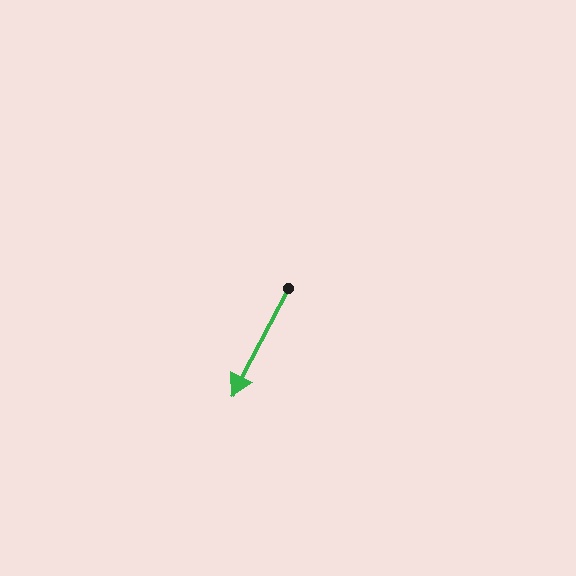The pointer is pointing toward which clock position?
Roughly 7 o'clock.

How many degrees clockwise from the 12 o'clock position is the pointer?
Approximately 207 degrees.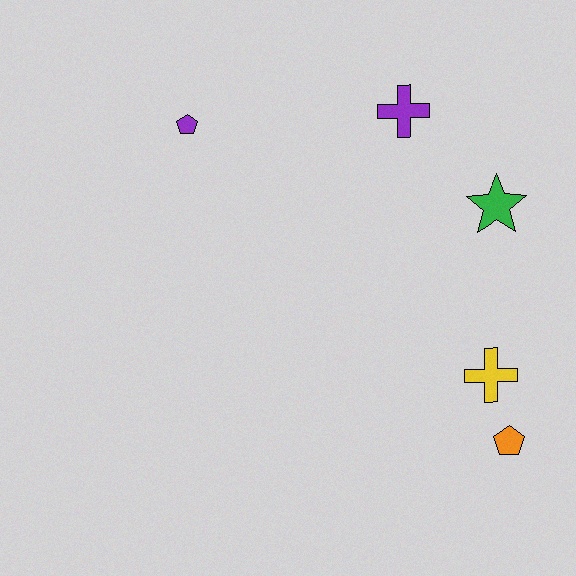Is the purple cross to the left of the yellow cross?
Yes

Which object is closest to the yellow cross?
The orange pentagon is closest to the yellow cross.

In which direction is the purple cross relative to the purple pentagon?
The purple cross is to the right of the purple pentagon.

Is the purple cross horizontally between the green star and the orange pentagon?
No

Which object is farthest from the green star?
The purple pentagon is farthest from the green star.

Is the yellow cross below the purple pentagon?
Yes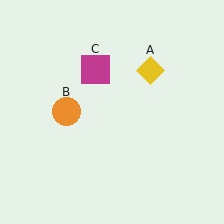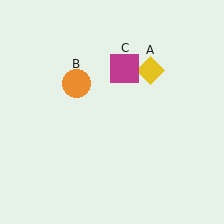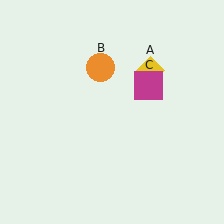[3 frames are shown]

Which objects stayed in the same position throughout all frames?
Yellow diamond (object A) remained stationary.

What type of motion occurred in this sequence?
The orange circle (object B), magenta square (object C) rotated clockwise around the center of the scene.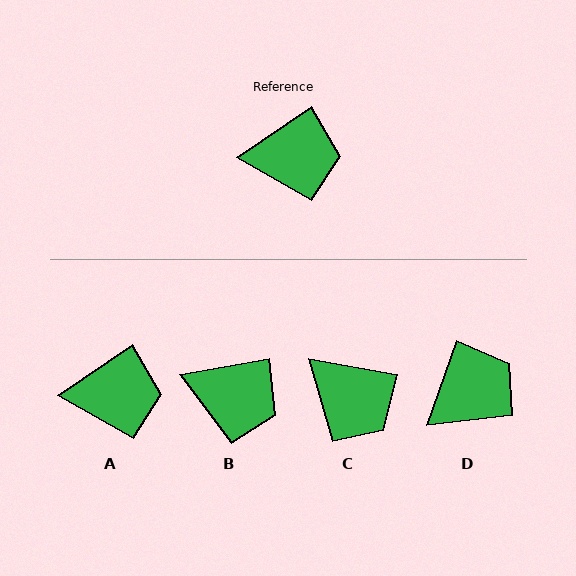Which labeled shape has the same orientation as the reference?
A.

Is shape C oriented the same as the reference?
No, it is off by about 45 degrees.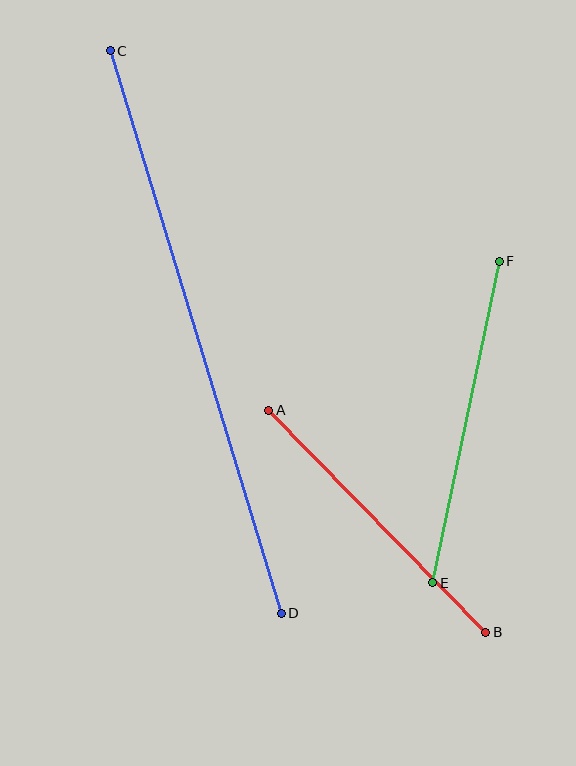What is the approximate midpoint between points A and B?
The midpoint is at approximately (377, 521) pixels.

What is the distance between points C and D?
The distance is approximately 588 pixels.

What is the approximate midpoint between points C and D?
The midpoint is at approximately (196, 332) pixels.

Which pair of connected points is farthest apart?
Points C and D are farthest apart.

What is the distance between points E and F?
The distance is approximately 329 pixels.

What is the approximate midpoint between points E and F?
The midpoint is at approximately (466, 422) pixels.